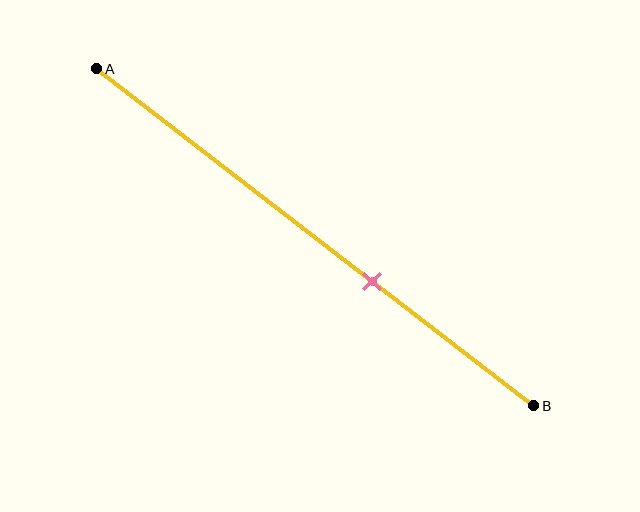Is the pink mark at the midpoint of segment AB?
No, the mark is at about 65% from A, not at the 50% midpoint.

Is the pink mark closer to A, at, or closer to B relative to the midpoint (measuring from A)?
The pink mark is closer to point B than the midpoint of segment AB.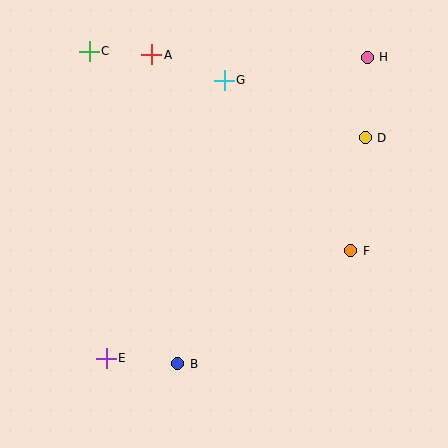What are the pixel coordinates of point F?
Point F is at (351, 251).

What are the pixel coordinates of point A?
Point A is at (152, 55).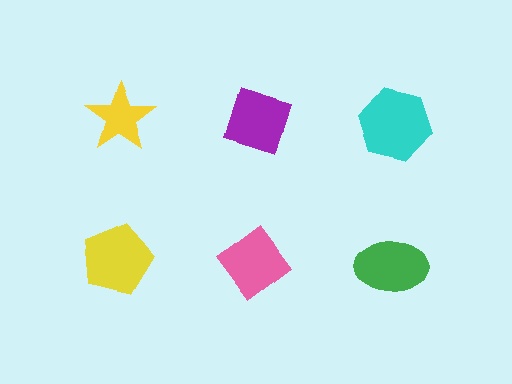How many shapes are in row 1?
3 shapes.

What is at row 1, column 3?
A cyan hexagon.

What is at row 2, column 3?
A green ellipse.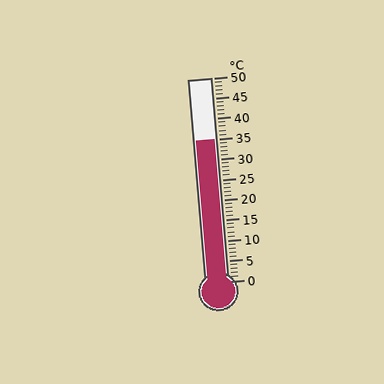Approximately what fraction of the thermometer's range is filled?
The thermometer is filled to approximately 70% of its range.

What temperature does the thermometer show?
The thermometer shows approximately 35°C.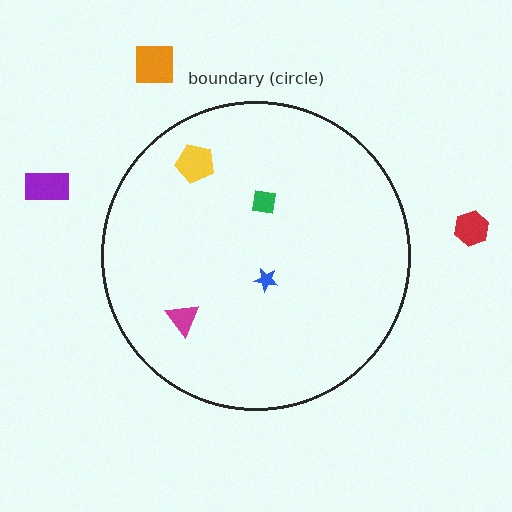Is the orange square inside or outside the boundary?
Outside.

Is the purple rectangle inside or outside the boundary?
Outside.